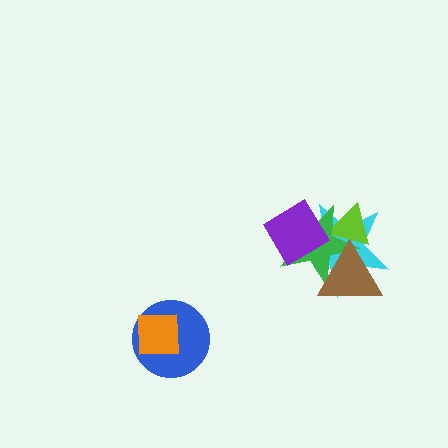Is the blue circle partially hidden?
Yes, it is partially covered by another shape.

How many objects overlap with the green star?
4 objects overlap with the green star.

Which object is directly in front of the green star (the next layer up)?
The purple diamond is directly in front of the green star.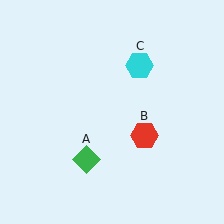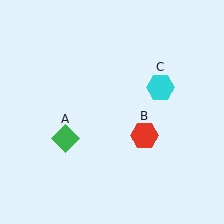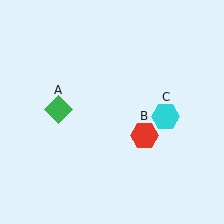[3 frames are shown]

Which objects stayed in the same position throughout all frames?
Red hexagon (object B) remained stationary.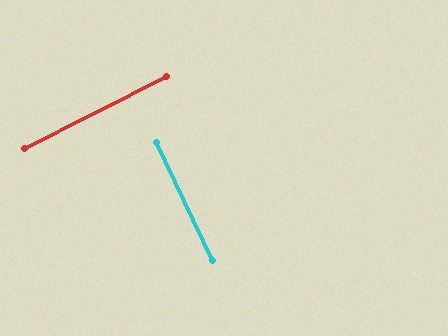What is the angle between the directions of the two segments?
Approximately 88 degrees.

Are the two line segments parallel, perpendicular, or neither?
Perpendicular — they meet at approximately 88°.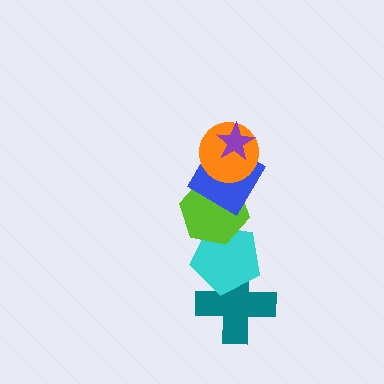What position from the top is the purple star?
The purple star is 1st from the top.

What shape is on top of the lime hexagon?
The blue diamond is on top of the lime hexagon.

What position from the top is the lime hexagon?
The lime hexagon is 4th from the top.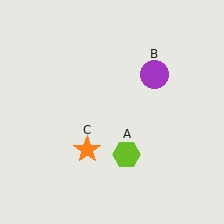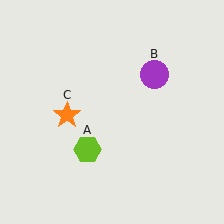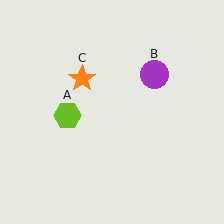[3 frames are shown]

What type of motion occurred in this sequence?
The lime hexagon (object A), orange star (object C) rotated clockwise around the center of the scene.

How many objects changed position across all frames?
2 objects changed position: lime hexagon (object A), orange star (object C).